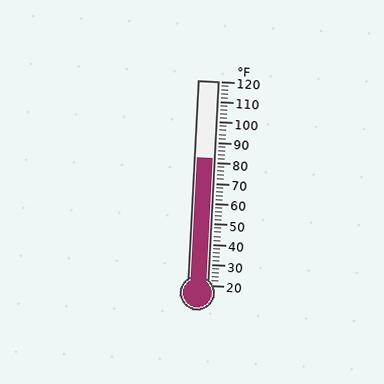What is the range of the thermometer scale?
The thermometer scale ranges from 20°F to 120°F.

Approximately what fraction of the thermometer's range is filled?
The thermometer is filled to approximately 60% of its range.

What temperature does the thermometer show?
The thermometer shows approximately 82°F.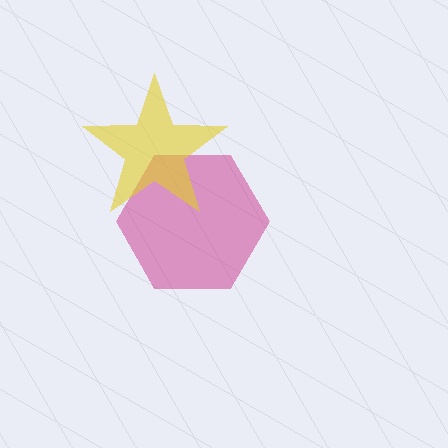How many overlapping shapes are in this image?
There are 2 overlapping shapes in the image.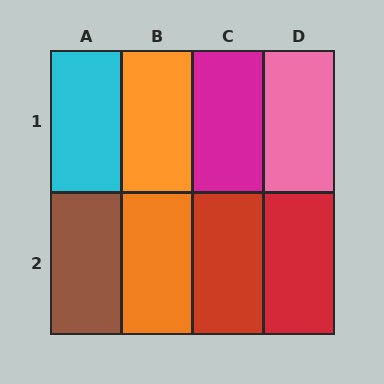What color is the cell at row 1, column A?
Cyan.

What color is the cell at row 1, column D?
Pink.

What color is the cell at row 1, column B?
Orange.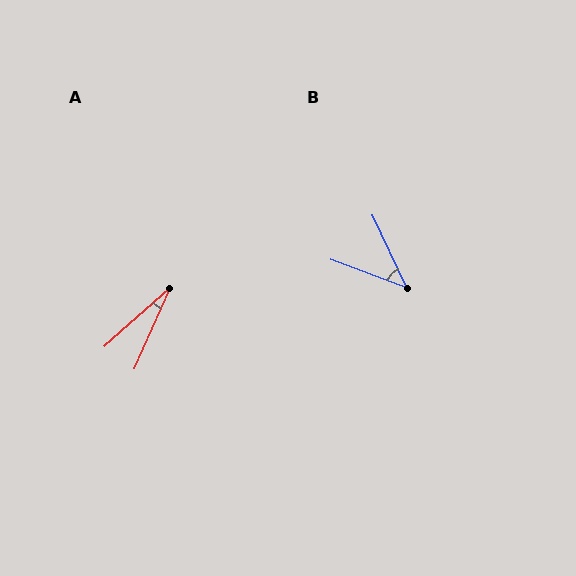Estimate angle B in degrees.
Approximately 45 degrees.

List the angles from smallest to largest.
A (25°), B (45°).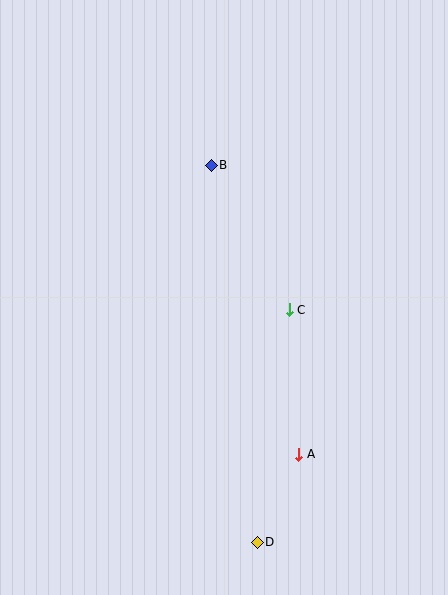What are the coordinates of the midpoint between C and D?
The midpoint between C and D is at (273, 426).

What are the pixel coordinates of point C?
Point C is at (289, 310).